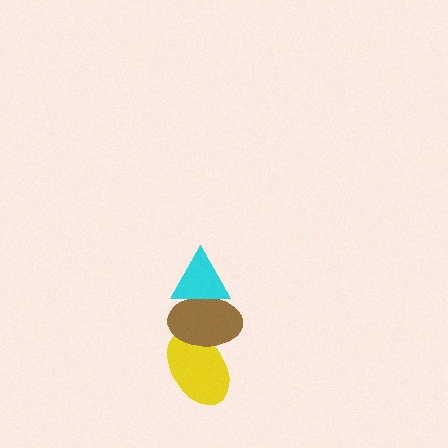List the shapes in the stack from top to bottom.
From top to bottom: the cyan triangle, the brown ellipse, the yellow ellipse.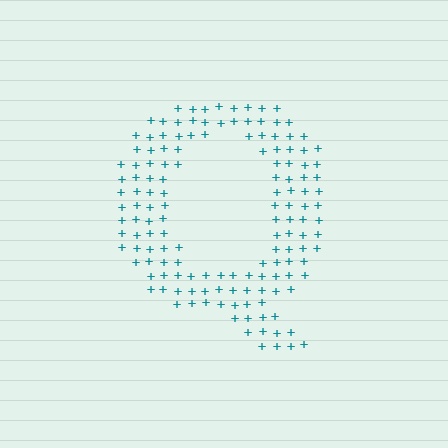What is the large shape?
The large shape is the letter Q.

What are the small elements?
The small elements are plus signs.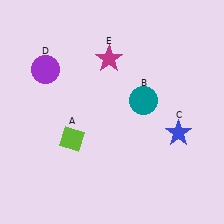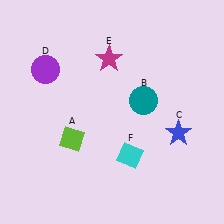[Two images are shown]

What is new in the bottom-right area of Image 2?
A cyan diamond (F) was added in the bottom-right area of Image 2.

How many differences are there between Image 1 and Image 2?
There is 1 difference between the two images.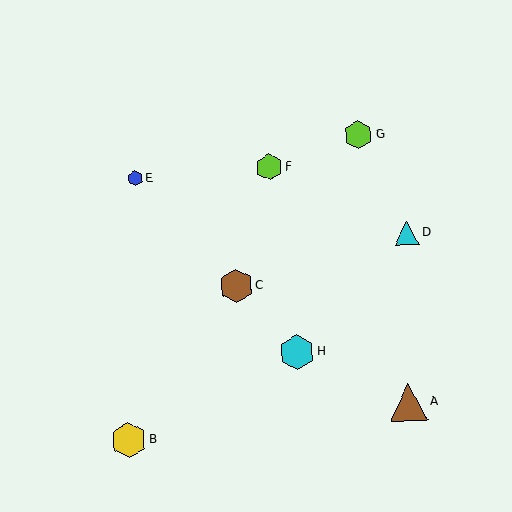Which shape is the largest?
The brown triangle (labeled A) is the largest.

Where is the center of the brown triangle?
The center of the brown triangle is at (408, 402).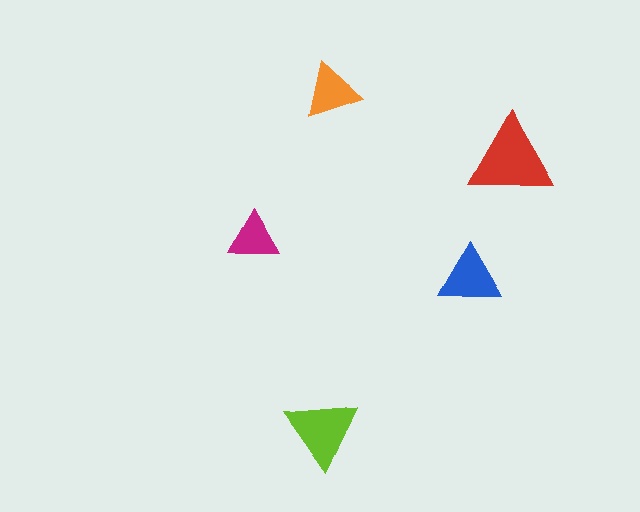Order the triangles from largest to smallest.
the red one, the lime one, the blue one, the orange one, the magenta one.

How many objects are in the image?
There are 5 objects in the image.